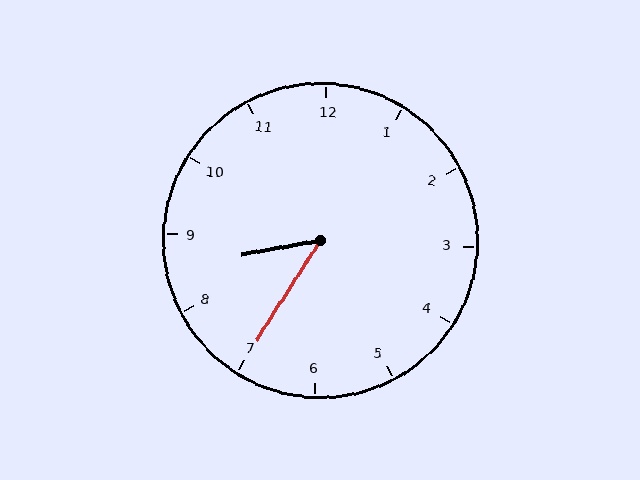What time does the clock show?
8:35.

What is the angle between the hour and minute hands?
Approximately 48 degrees.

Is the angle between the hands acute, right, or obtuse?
It is acute.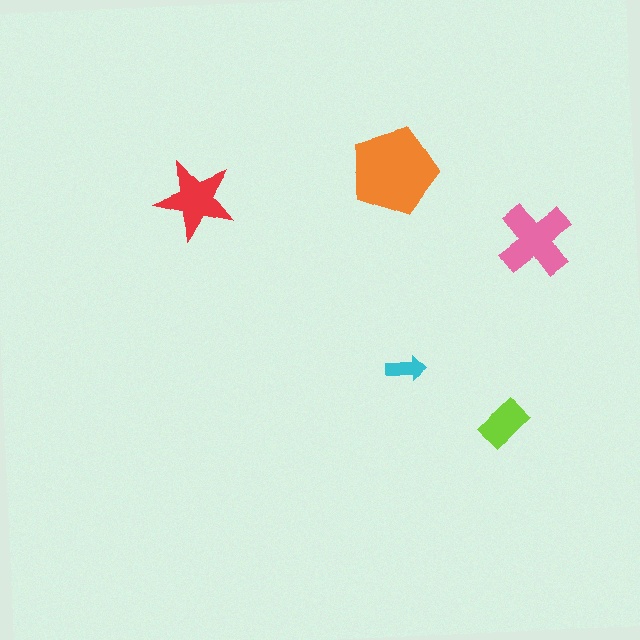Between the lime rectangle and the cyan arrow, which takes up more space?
The lime rectangle.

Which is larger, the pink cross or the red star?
The pink cross.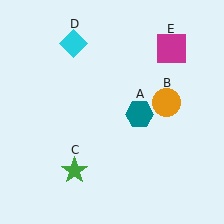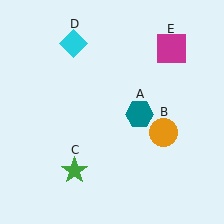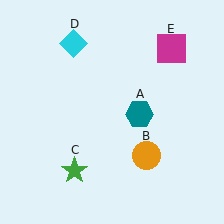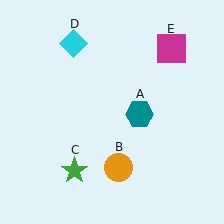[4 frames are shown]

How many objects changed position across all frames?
1 object changed position: orange circle (object B).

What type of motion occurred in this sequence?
The orange circle (object B) rotated clockwise around the center of the scene.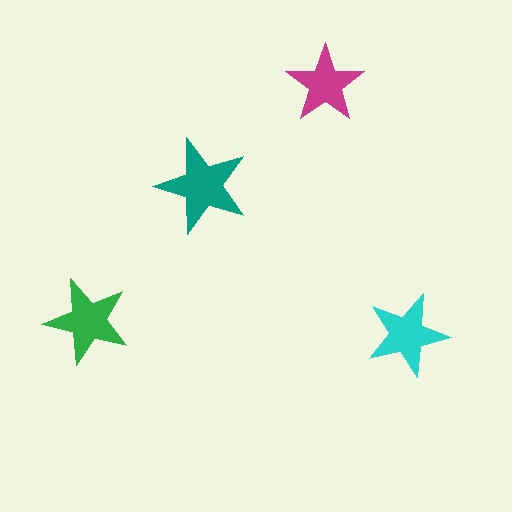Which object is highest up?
The magenta star is topmost.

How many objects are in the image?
There are 4 objects in the image.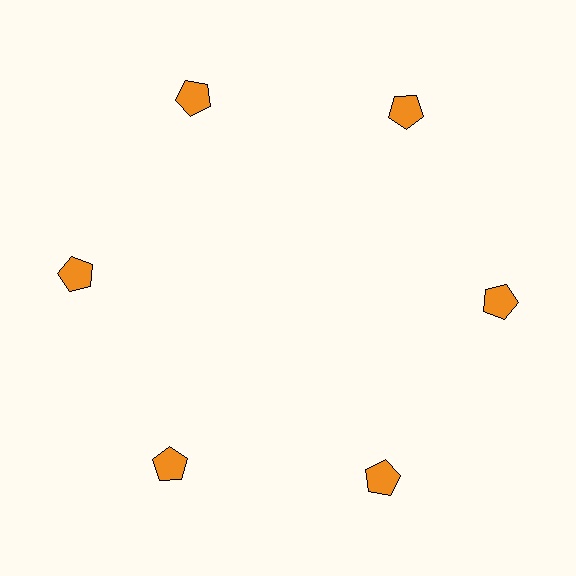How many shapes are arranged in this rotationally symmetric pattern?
There are 6 shapes, arranged in 6 groups of 1.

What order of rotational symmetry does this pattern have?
This pattern has 6-fold rotational symmetry.